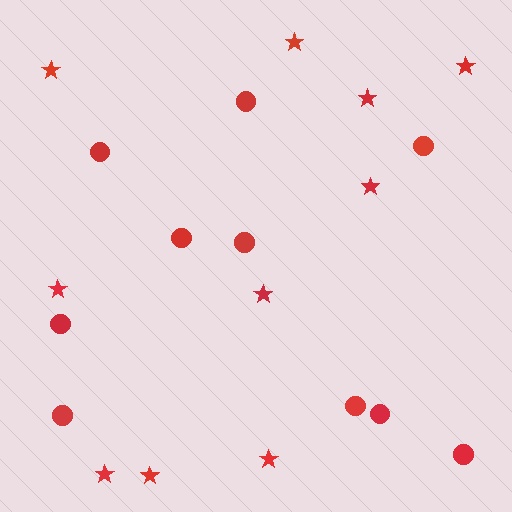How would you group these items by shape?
There are 2 groups: one group of circles (10) and one group of stars (10).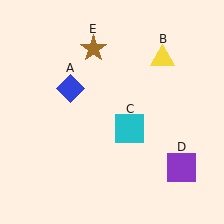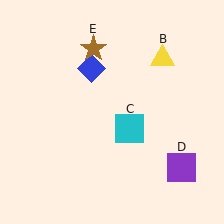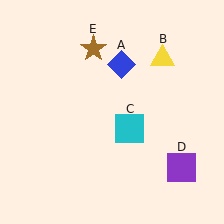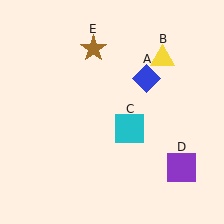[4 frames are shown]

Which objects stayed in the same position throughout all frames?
Yellow triangle (object B) and cyan square (object C) and purple square (object D) and brown star (object E) remained stationary.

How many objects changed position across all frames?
1 object changed position: blue diamond (object A).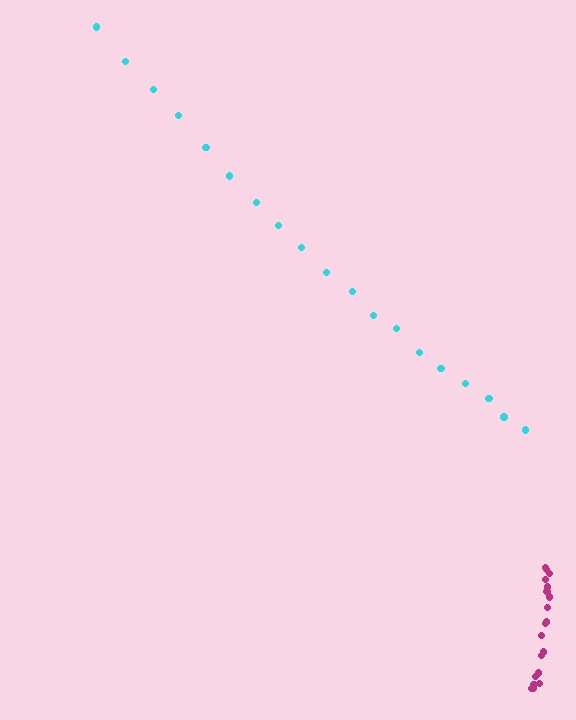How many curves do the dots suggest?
There are 2 distinct paths.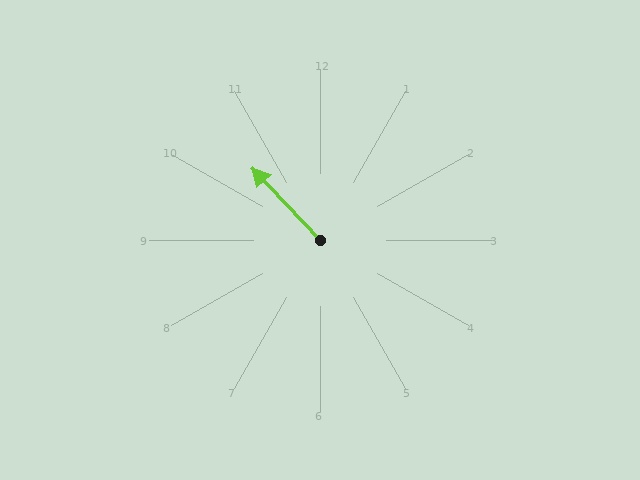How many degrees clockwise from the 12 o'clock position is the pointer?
Approximately 317 degrees.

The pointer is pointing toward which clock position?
Roughly 11 o'clock.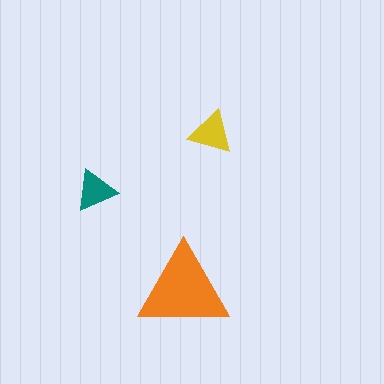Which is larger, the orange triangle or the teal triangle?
The orange one.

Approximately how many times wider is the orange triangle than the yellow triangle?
About 2 times wider.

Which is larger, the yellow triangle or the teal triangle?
The yellow one.